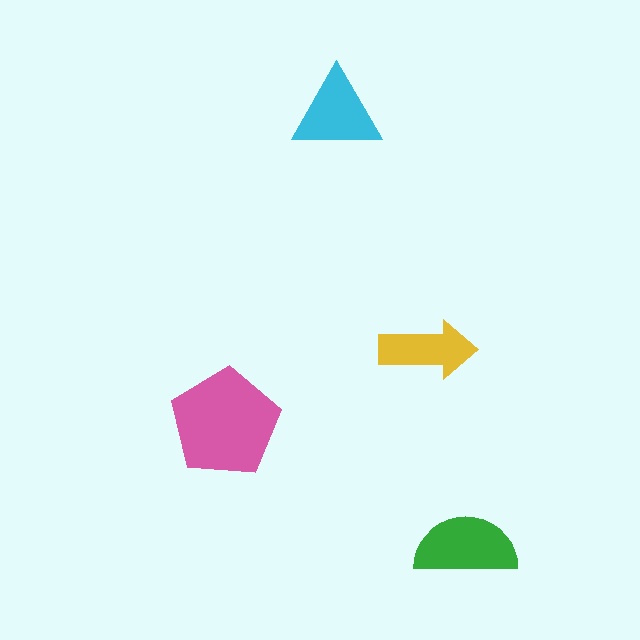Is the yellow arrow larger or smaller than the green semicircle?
Smaller.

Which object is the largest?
The pink pentagon.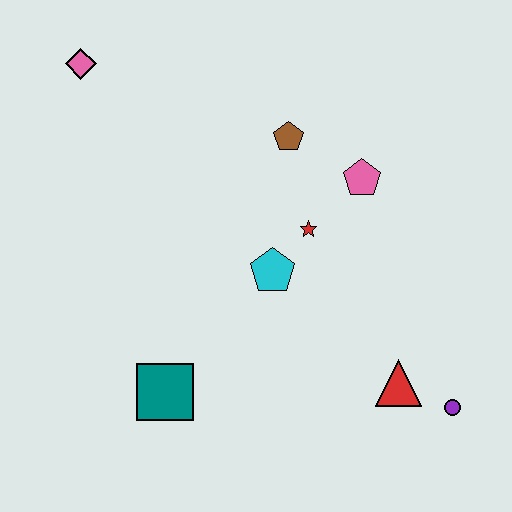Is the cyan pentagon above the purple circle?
Yes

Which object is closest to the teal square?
The cyan pentagon is closest to the teal square.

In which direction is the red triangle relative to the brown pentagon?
The red triangle is below the brown pentagon.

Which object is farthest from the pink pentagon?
The pink diamond is farthest from the pink pentagon.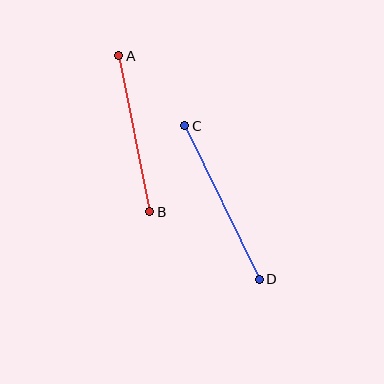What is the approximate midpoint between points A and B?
The midpoint is at approximately (134, 134) pixels.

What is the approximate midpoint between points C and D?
The midpoint is at approximately (222, 203) pixels.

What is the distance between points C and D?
The distance is approximately 171 pixels.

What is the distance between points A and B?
The distance is approximately 159 pixels.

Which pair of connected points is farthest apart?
Points C and D are farthest apart.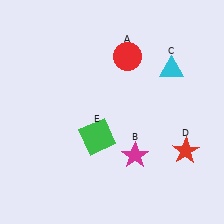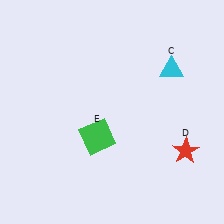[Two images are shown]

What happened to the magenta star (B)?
The magenta star (B) was removed in Image 2. It was in the bottom-right area of Image 1.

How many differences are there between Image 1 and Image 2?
There are 2 differences between the two images.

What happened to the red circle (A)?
The red circle (A) was removed in Image 2. It was in the top-right area of Image 1.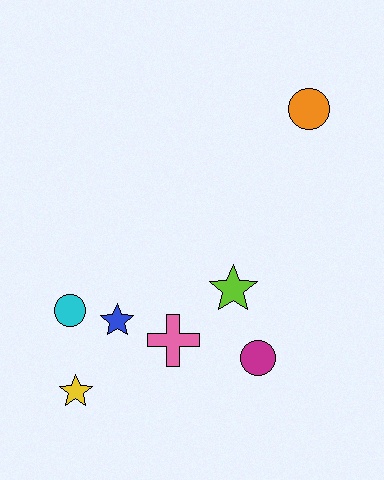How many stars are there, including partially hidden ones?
There are 3 stars.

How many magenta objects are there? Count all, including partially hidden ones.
There is 1 magenta object.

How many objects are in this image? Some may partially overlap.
There are 7 objects.